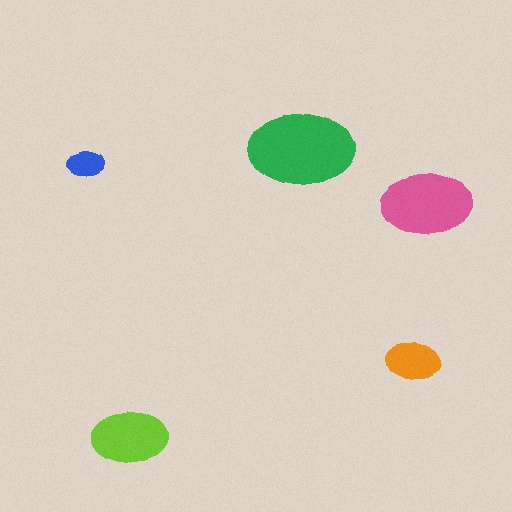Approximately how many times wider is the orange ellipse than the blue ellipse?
About 1.5 times wider.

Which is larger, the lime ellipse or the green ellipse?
The green one.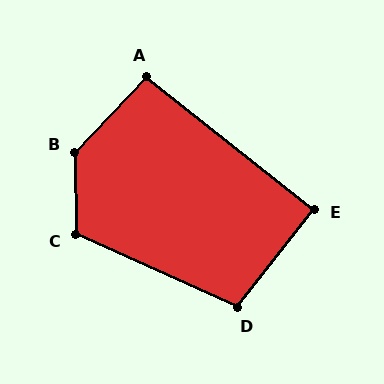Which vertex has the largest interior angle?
B, at approximately 136 degrees.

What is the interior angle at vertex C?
Approximately 115 degrees (obtuse).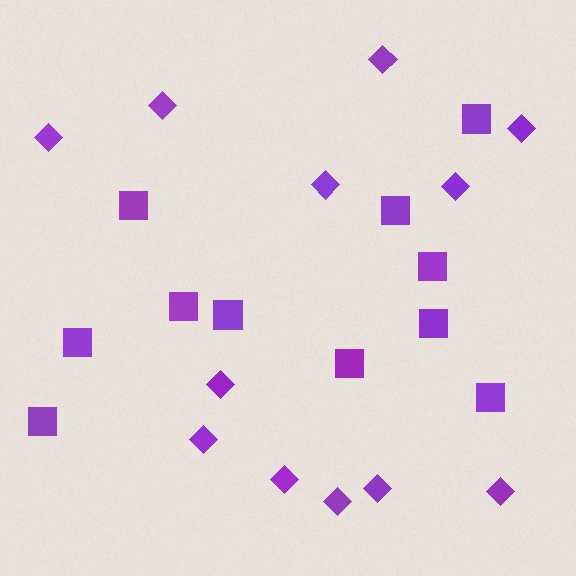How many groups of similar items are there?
There are 2 groups: one group of squares (11) and one group of diamonds (12).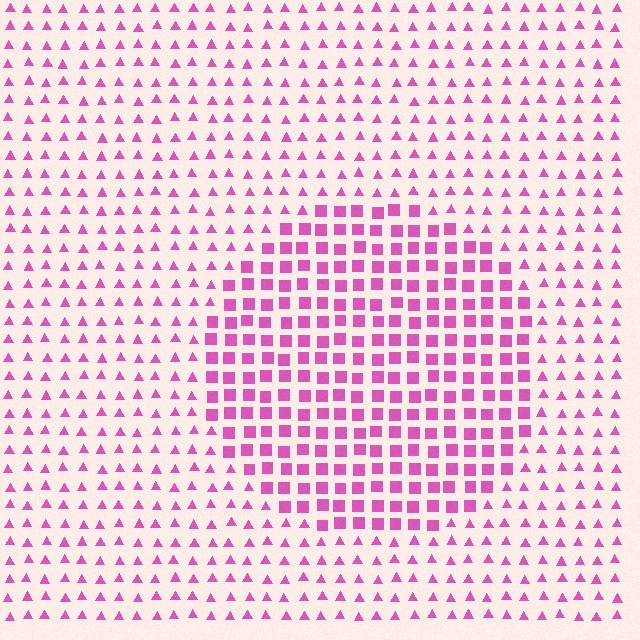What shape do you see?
I see a circle.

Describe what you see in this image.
The image is filled with small pink elements arranged in a uniform grid. A circle-shaped region contains squares, while the surrounding area contains triangles. The boundary is defined purely by the change in element shape.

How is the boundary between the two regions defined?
The boundary is defined by a change in element shape: squares inside vs. triangles outside. All elements share the same color and spacing.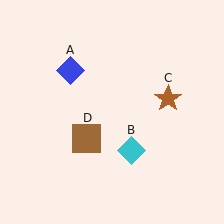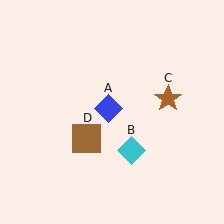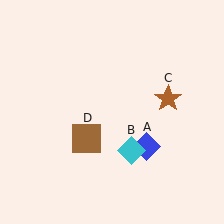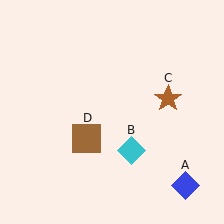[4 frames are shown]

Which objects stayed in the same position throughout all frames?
Cyan diamond (object B) and brown star (object C) and brown square (object D) remained stationary.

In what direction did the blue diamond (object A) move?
The blue diamond (object A) moved down and to the right.